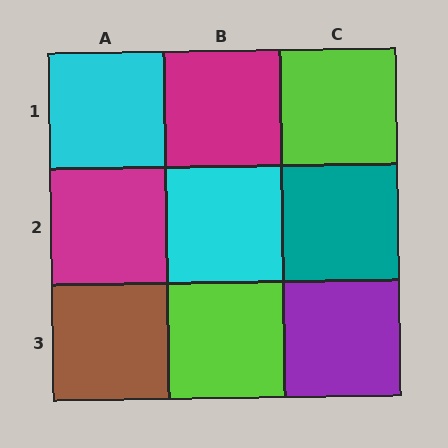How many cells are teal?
1 cell is teal.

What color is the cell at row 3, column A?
Brown.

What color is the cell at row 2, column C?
Teal.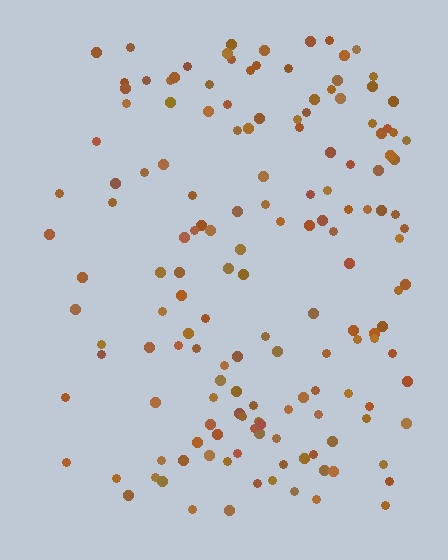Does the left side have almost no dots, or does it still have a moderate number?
Still a moderate number, just noticeably fewer than the right.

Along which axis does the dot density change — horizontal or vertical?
Horizontal.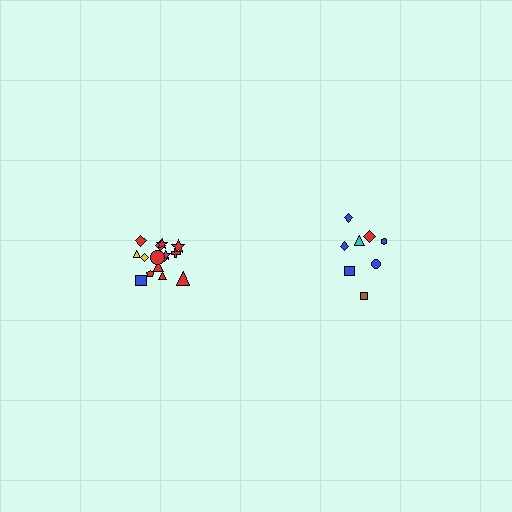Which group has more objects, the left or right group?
The left group.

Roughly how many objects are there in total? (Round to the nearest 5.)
Roughly 25 objects in total.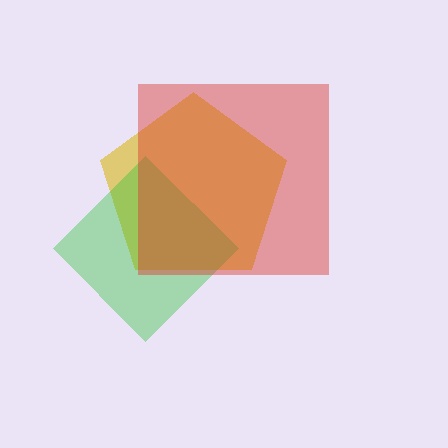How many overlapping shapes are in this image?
There are 3 overlapping shapes in the image.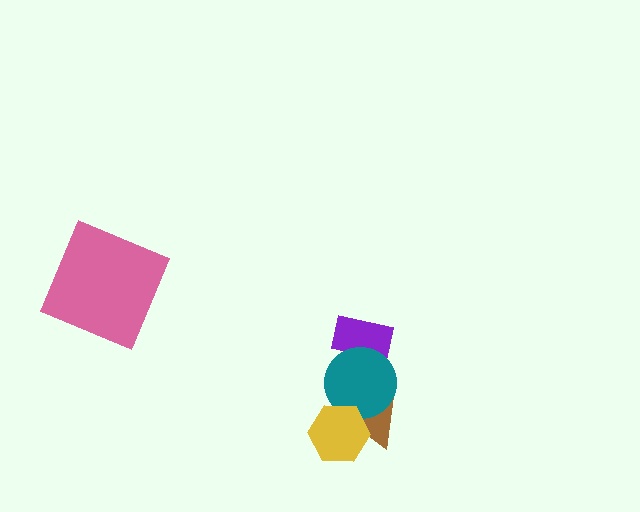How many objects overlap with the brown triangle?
2 objects overlap with the brown triangle.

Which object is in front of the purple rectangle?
The teal circle is in front of the purple rectangle.